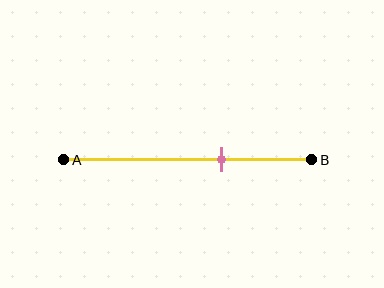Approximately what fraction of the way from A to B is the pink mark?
The pink mark is approximately 65% of the way from A to B.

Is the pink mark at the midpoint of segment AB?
No, the mark is at about 65% from A, not at the 50% midpoint.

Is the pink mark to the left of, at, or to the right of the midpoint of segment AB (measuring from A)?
The pink mark is to the right of the midpoint of segment AB.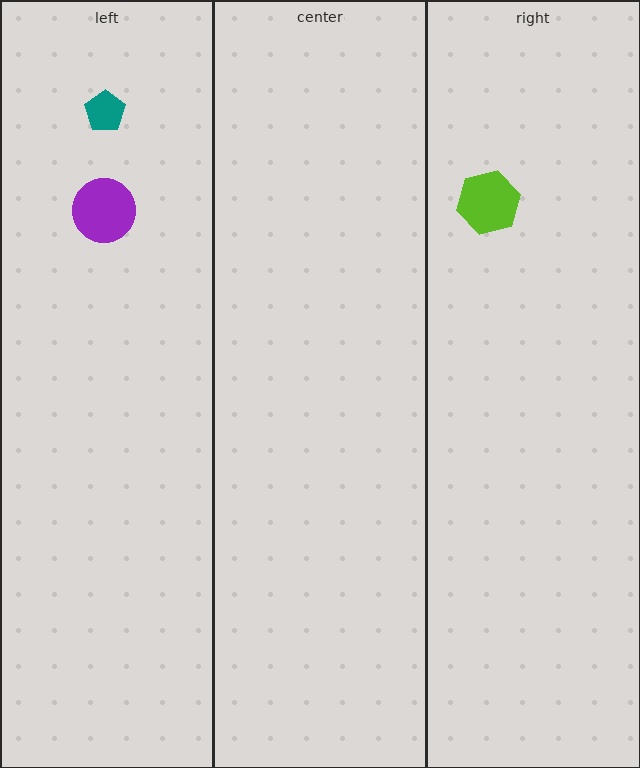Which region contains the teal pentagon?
The left region.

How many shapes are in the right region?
1.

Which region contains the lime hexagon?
The right region.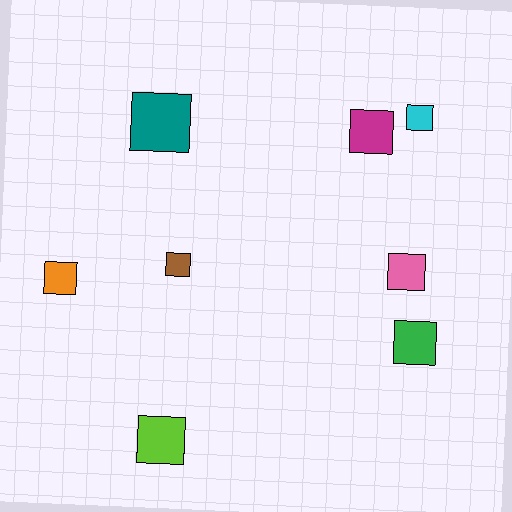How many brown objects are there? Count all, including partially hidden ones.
There is 1 brown object.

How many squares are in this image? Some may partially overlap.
There are 8 squares.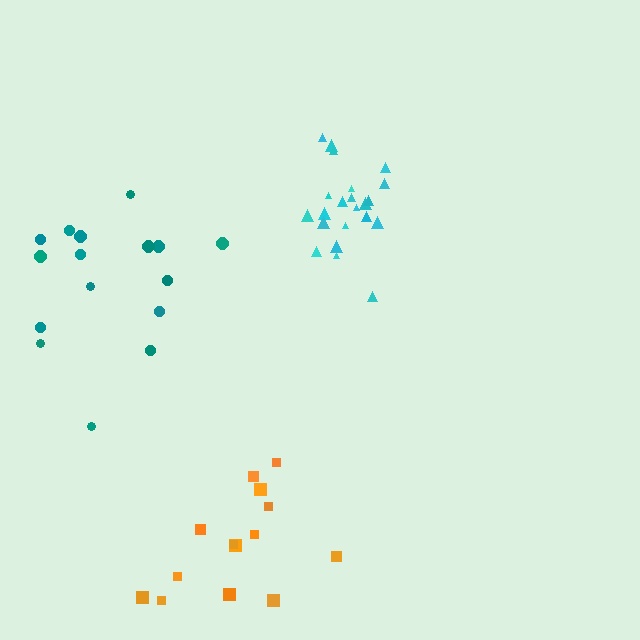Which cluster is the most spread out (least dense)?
Orange.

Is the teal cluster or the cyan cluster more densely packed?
Cyan.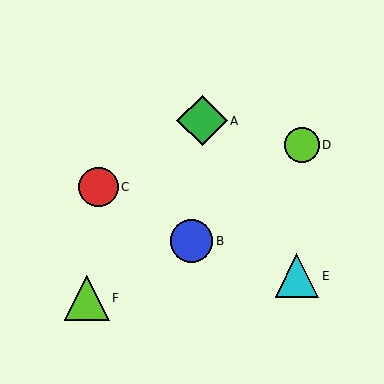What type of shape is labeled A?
Shape A is a green diamond.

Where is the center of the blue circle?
The center of the blue circle is at (191, 241).